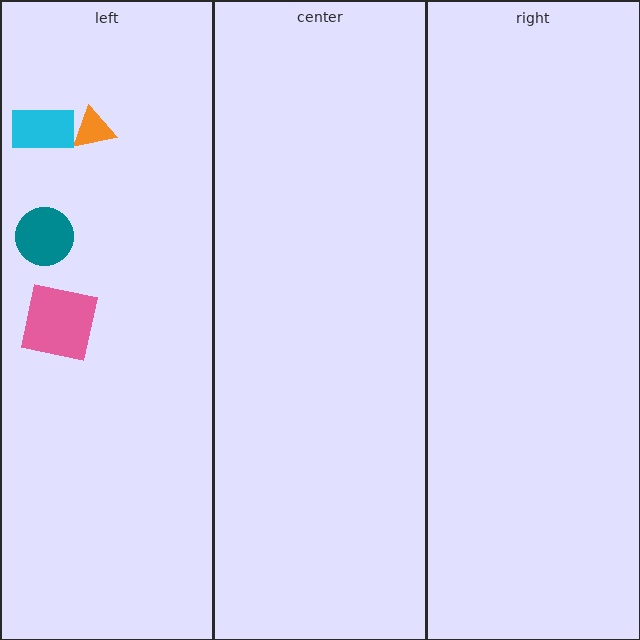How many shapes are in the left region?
4.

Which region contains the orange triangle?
The left region.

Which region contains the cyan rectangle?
The left region.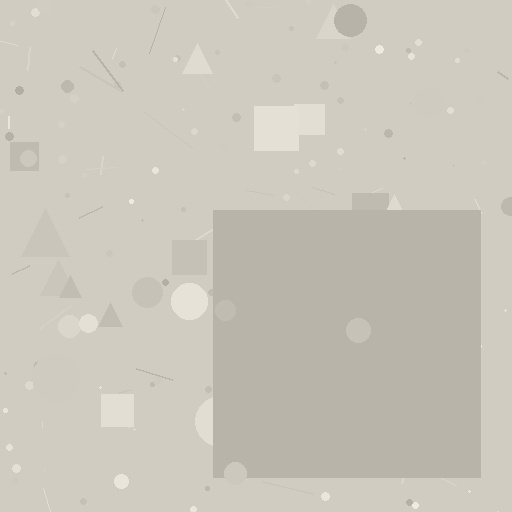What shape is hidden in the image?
A square is hidden in the image.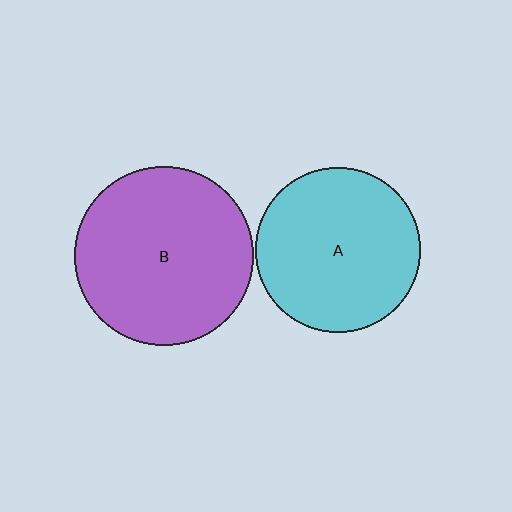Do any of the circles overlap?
No, none of the circles overlap.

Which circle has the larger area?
Circle B (purple).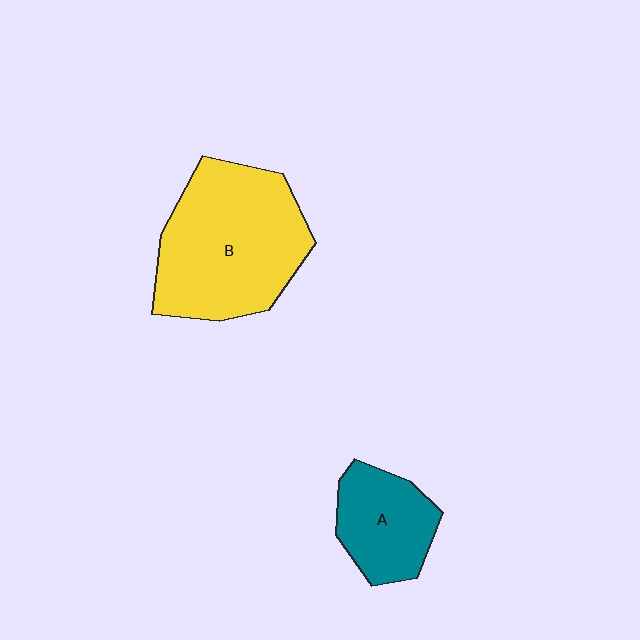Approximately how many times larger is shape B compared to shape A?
Approximately 2.1 times.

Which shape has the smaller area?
Shape A (teal).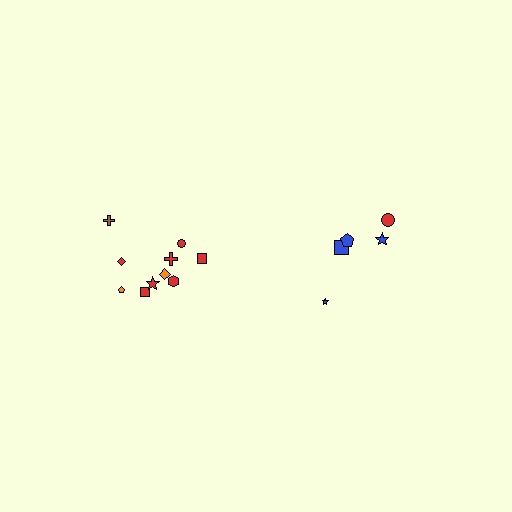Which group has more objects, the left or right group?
The left group.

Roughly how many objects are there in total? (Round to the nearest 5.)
Roughly 15 objects in total.